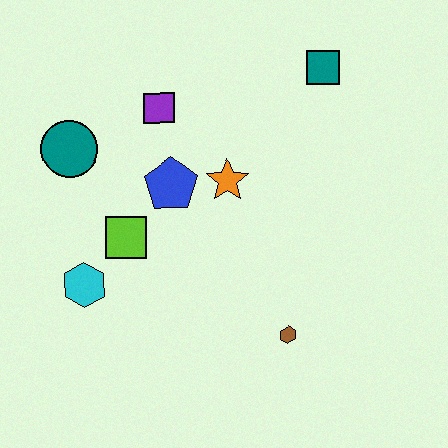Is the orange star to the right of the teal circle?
Yes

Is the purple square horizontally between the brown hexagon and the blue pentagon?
No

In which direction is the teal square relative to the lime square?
The teal square is to the right of the lime square.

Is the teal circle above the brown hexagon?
Yes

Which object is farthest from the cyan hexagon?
The teal square is farthest from the cyan hexagon.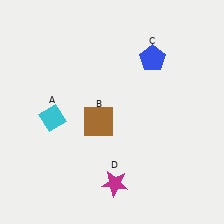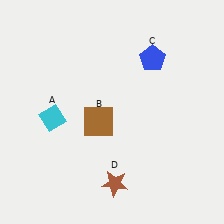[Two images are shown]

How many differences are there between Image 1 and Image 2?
There is 1 difference between the two images.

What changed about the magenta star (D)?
In Image 1, D is magenta. In Image 2, it changed to brown.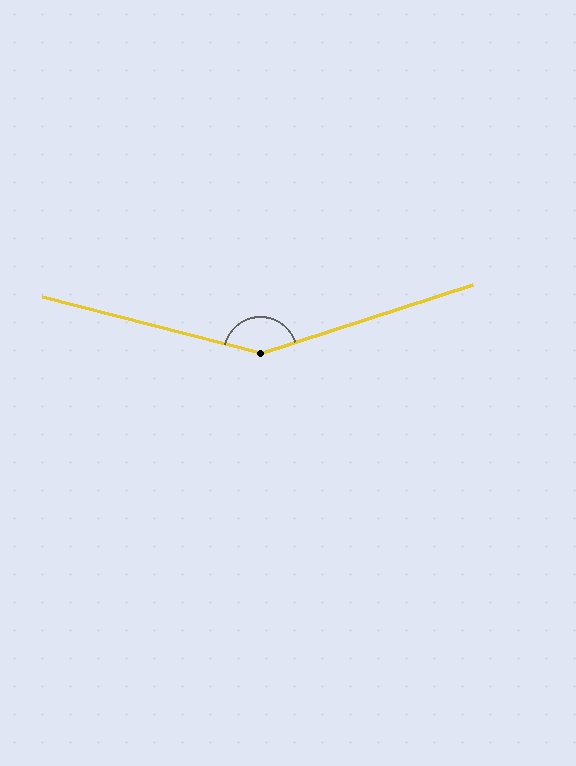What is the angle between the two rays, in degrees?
Approximately 148 degrees.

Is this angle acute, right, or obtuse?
It is obtuse.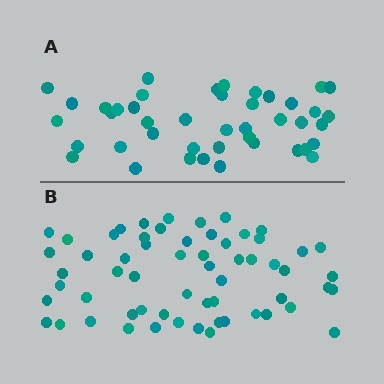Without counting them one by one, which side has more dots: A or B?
Region B (the bottom region) has more dots.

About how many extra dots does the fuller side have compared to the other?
Region B has approximately 15 more dots than region A.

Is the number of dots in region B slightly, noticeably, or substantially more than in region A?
Region B has noticeably more, but not dramatically so. The ratio is roughly 1.4 to 1.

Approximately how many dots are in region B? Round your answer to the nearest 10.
About 60 dots.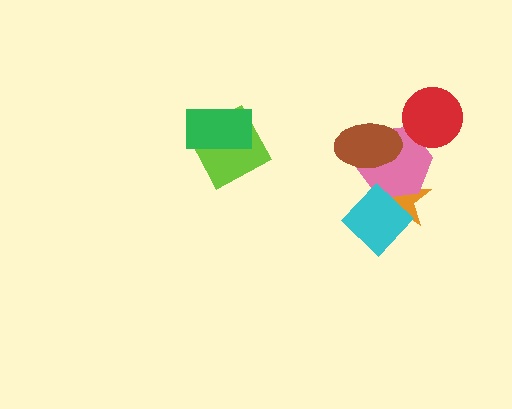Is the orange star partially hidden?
Yes, it is partially covered by another shape.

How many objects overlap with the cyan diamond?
2 objects overlap with the cyan diamond.